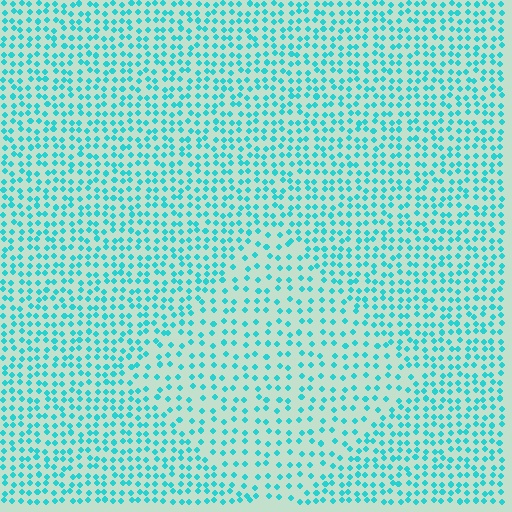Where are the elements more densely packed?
The elements are more densely packed outside the diamond boundary.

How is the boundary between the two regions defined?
The boundary is defined by a change in element density (approximately 1.7x ratio). All elements are the same color, size, and shape.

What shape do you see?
I see a diamond.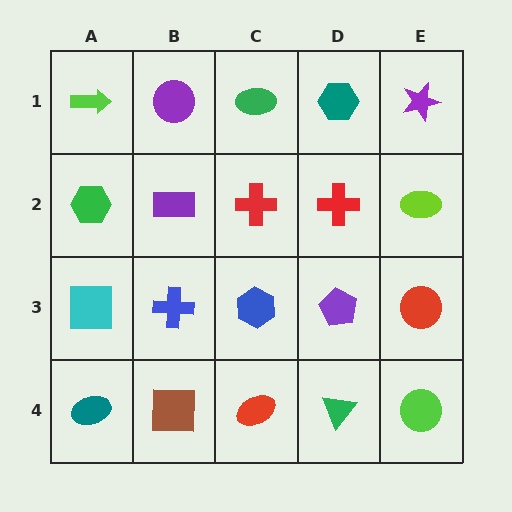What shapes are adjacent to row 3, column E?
A lime ellipse (row 2, column E), a lime circle (row 4, column E), a purple pentagon (row 3, column D).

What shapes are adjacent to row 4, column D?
A purple pentagon (row 3, column D), a red ellipse (row 4, column C), a lime circle (row 4, column E).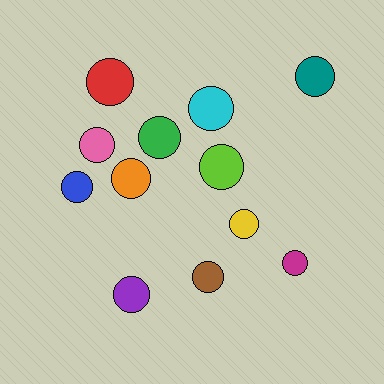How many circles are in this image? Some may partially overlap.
There are 12 circles.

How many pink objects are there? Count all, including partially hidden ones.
There is 1 pink object.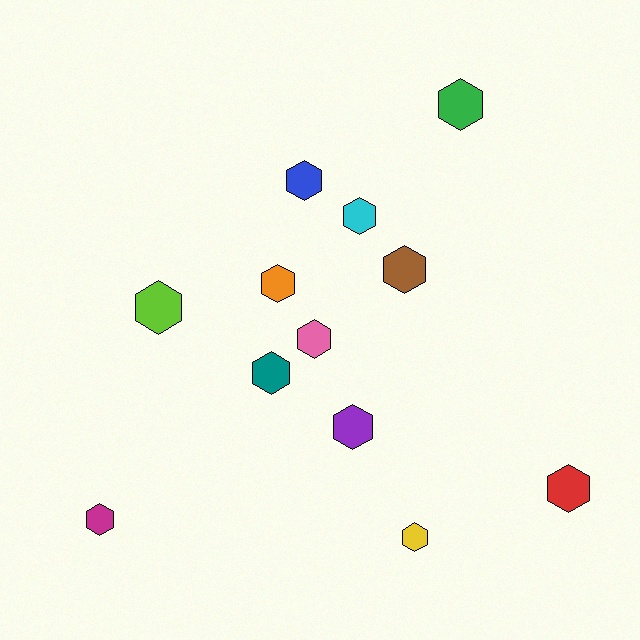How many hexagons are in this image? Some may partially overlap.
There are 12 hexagons.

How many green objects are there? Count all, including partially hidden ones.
There is 1 green object.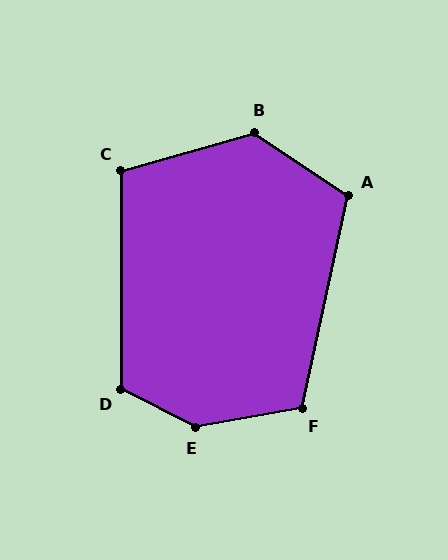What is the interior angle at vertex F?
Approximately 112 degrees (obtuse).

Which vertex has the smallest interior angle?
C, at approximately 106 degrees.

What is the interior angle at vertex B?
Approximately 130 degrees (obtuse).